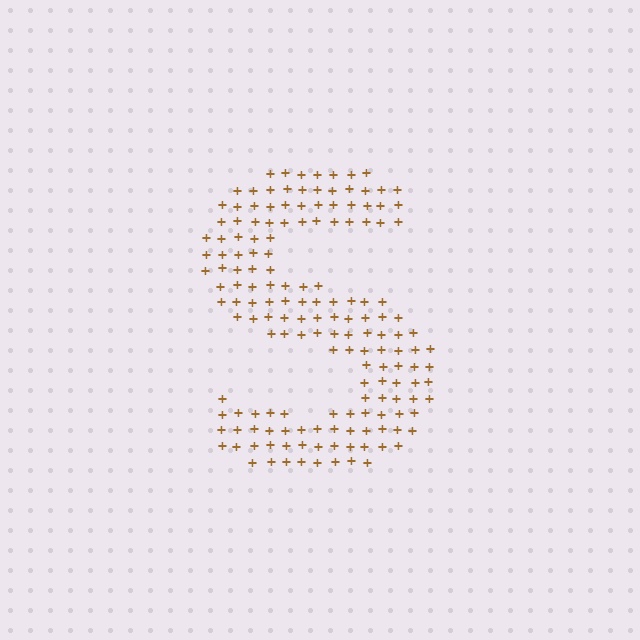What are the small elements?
The small elements are plus signs.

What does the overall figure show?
The overall figure shows the letter S.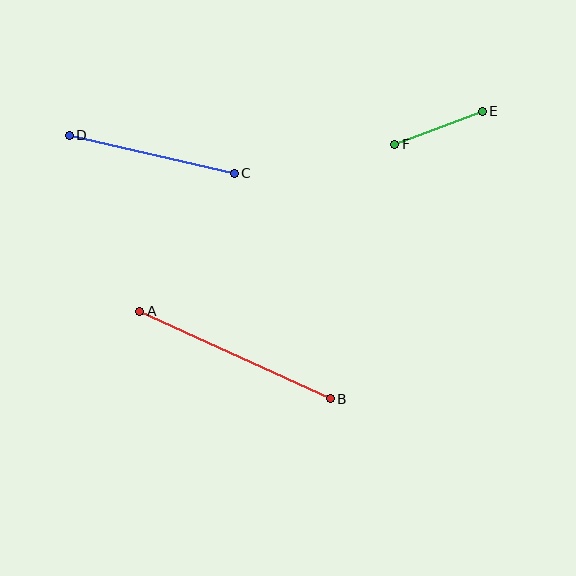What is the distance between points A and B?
The distance is approximately 210 pixels.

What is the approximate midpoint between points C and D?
The midpoint is at approximately (152, 154) pixels.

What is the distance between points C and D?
The distance is approximately 169 pixels.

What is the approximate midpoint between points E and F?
The midpoint is at approximately (438, 128) pixels.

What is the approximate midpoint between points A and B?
The midpoint is at approximately (235, 355) pixels.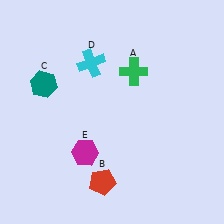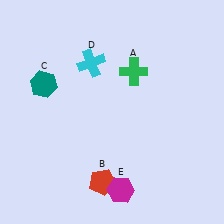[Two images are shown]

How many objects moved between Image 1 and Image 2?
1 object moved between the two images.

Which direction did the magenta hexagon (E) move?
The magenta hexagon (E) moved down.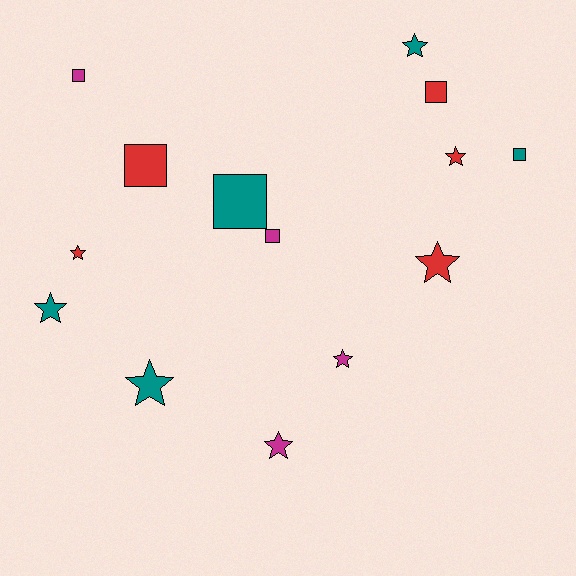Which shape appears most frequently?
Star, with 8 objects.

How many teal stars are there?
There are 3 teal stars.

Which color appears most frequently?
Teal, with 5 objects.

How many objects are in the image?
There are 14 objects.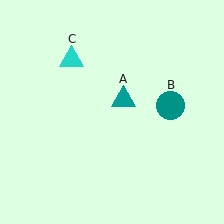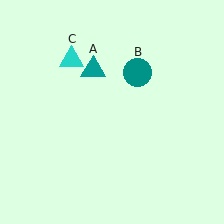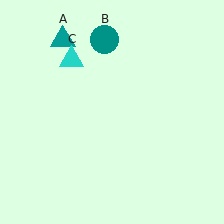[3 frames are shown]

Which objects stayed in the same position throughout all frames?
Cyan triangle (object C) remained stationary.